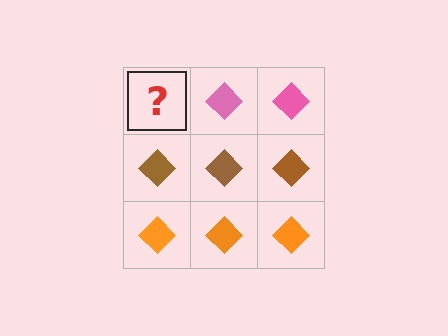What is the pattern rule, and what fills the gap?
The rule is that each row has a consistent color. The gap should be filled with a pink diamond.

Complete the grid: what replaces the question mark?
The question mark should be replaced with a pink diamond.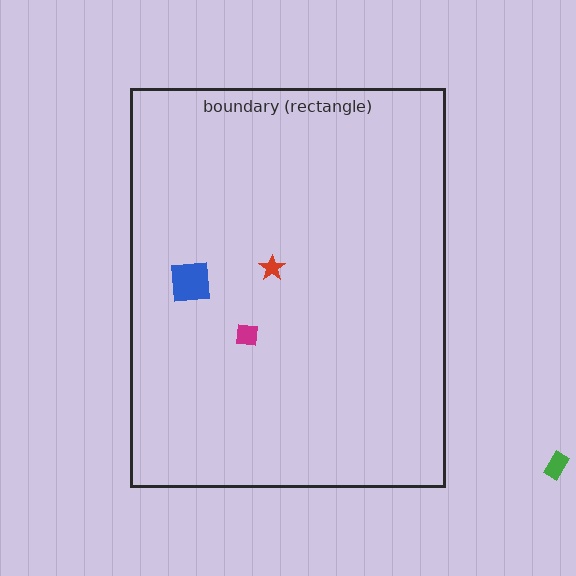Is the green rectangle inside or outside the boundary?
Outside.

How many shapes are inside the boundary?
3 inside, 1 outside.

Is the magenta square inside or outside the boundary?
Inside.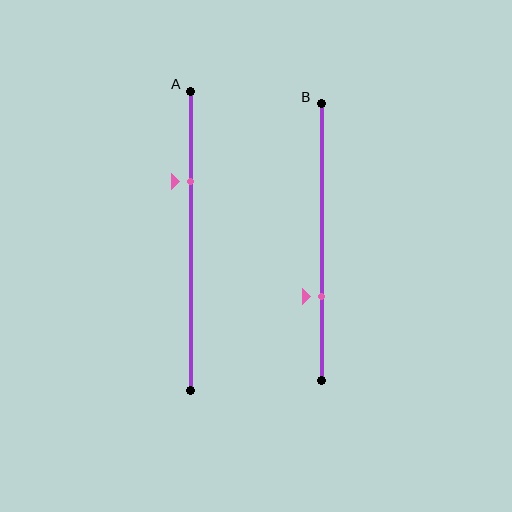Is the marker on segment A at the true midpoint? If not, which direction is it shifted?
No, the marker on segment A is shifted upward by about 20% of the segment length.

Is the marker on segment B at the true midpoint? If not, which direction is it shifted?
No, the marker on segment B is shifted downward by about 20% of the segment length.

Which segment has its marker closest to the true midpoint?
Segment A has its marker closest to the true midpoint.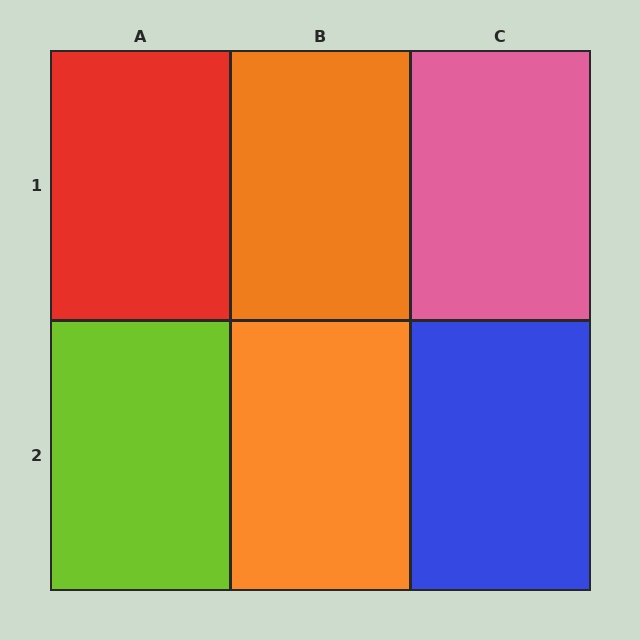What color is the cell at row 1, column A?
Red.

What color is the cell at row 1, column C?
Pink.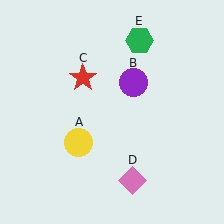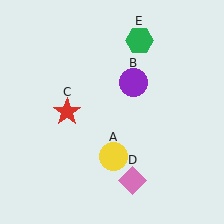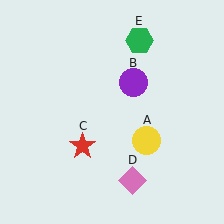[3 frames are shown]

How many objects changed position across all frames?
2 objects changed position: yellow circle (object A), red star (object C).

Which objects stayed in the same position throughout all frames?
Purple circle (object B) and pink diamond (object D) and green hexagon (object E) remained stationary.